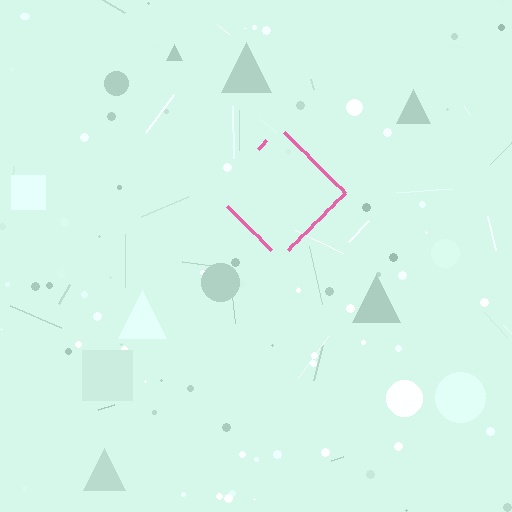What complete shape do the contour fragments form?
The contour fragments form a diamond.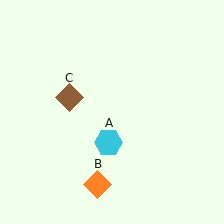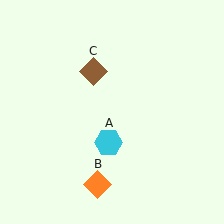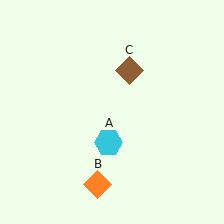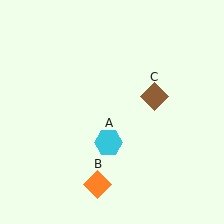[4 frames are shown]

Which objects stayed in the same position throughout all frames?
Cyan hexagon (object A) and orange diamond (object B) remained stationary.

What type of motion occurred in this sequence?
The brown diamond (object C) rotated clockwise around the center of the scene.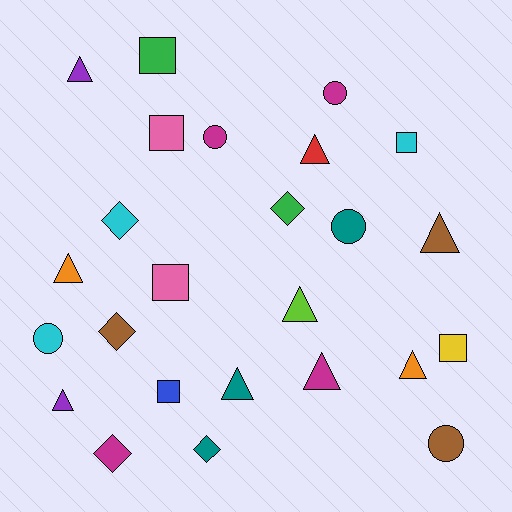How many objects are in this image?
There are 25 objects.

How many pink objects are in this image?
There are 2 pink objects.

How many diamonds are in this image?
There are 5 diamonds.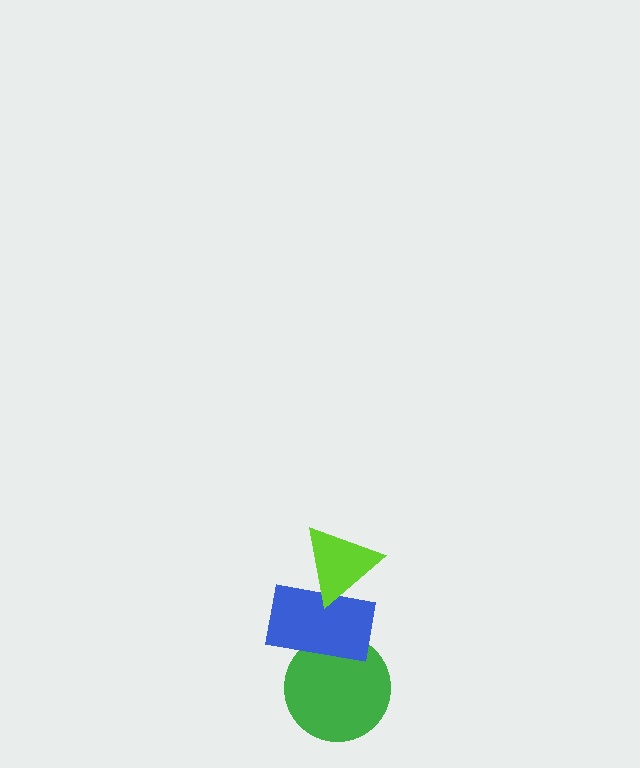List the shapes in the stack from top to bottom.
From top to bottom: the lime triangle, the blue rectangle, the green circle.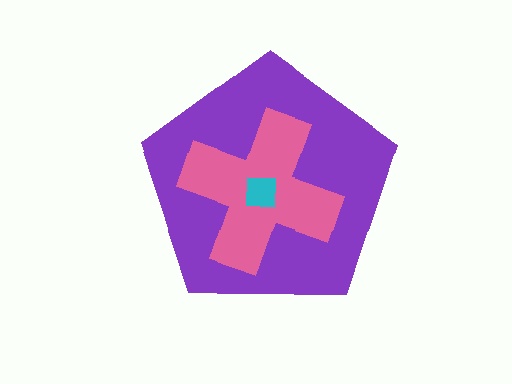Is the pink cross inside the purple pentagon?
Yes.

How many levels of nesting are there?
3.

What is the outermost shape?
The purple pentagon.